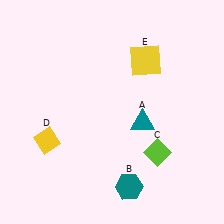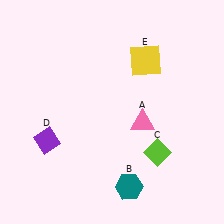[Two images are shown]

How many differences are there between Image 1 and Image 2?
There are 2 differences between the two images.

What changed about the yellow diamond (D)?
In Image 1, D is yellow. In Image 2, it changed to purple.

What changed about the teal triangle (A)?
In Image 1, A is teal. In Image 2, it changed to pink.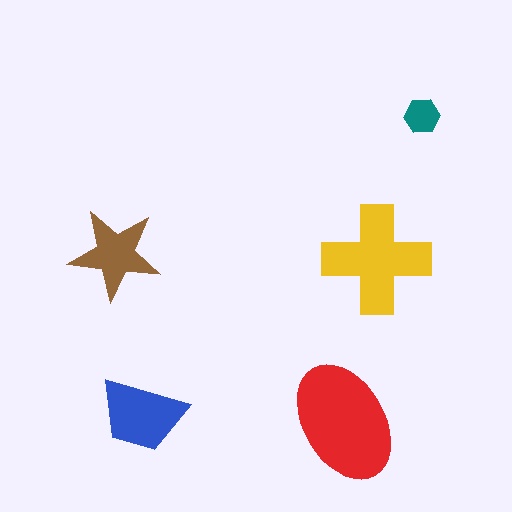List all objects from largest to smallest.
The red ellipse, the yellow cross, the blue trapezoid, the brown star, the teal hexagon.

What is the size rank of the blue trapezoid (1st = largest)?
3rd.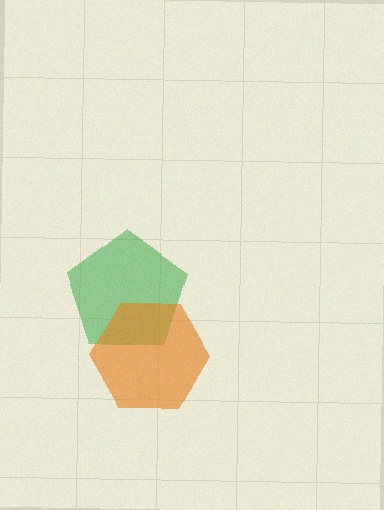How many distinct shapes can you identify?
There are 2 distinct shapes: a green pentagon, an orange hexagon.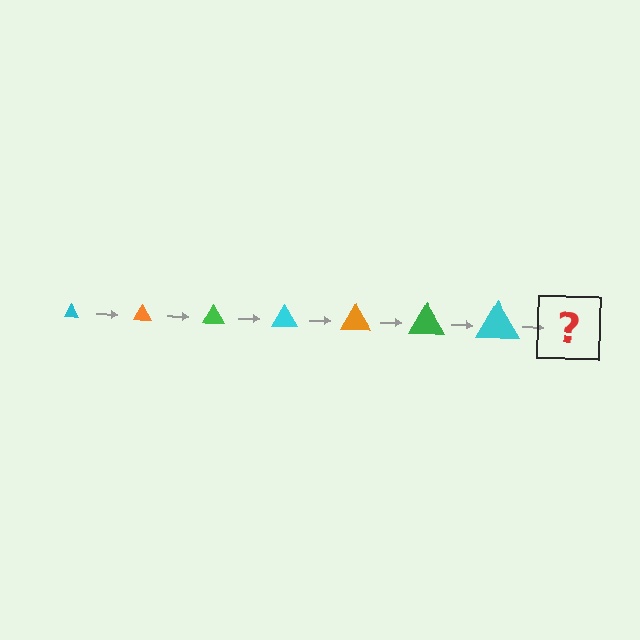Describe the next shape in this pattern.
It should be an orange triangle, larger than the previous one.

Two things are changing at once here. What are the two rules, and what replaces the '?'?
The two rules are that the triangle grows larger each step and the color cycles through cyan, orange, and green. The '?' should be an orange triangle, larger than the previous one.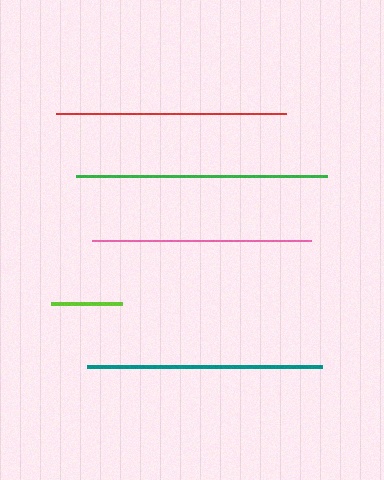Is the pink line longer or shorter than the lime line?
The pink line is longer than the lime line.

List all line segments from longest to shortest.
From longest to shortest: green, teal, red, pink, lime.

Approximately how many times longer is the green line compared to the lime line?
The green line is approximately 3.5 times the length of the lime line.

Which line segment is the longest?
The green line is the longest at approximately 251 pixels.